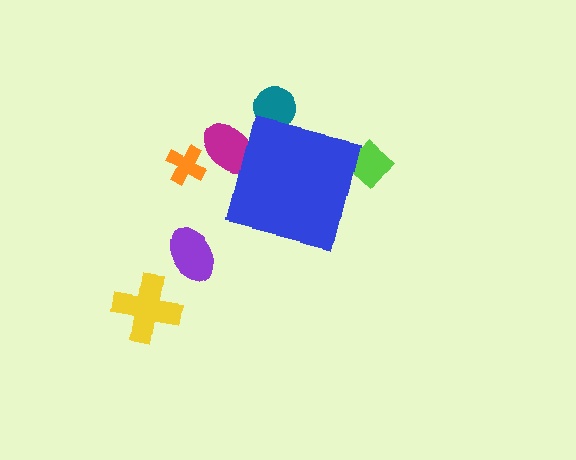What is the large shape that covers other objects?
A blue square.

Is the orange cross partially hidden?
No, the orange cross is fully visible.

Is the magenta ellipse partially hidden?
Yes, the magenta ellipse is partially hidden behind the blue square.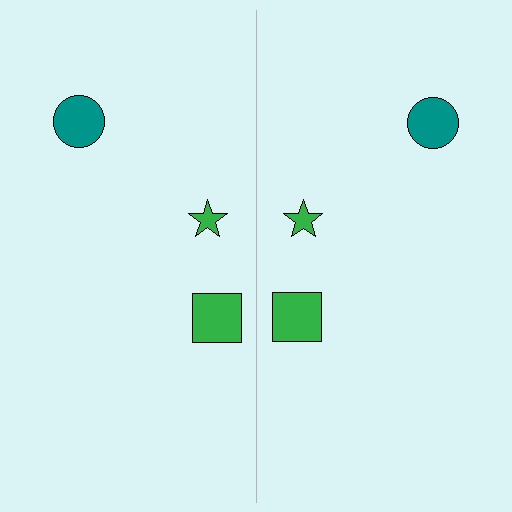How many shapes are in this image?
There are 6 shapes in this image.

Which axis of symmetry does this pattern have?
The pattern has a vertical axis of symmetry running through the center of the image.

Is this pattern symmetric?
Yes, this pattern has bilateral (reflection) symmetry.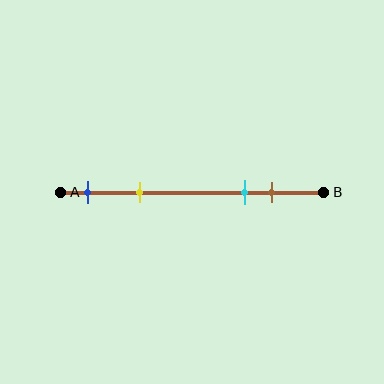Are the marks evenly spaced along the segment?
No, the marks are not evenly spaced.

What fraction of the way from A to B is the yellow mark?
The yellow mark is approximately 30% (0.3) of the way from A to B.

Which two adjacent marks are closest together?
The cyan and brown marks are the closest adjacent pair.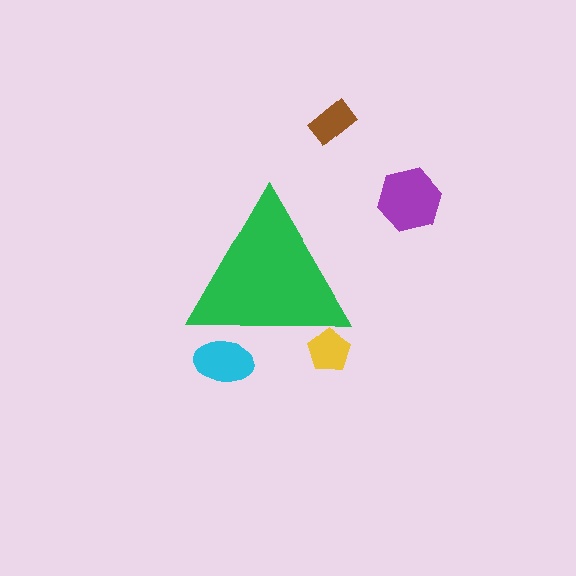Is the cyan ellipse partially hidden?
Yes, the cyan ellipse is partially hidden behind the green triangle.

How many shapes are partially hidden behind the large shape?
2 shapes are partially hidden.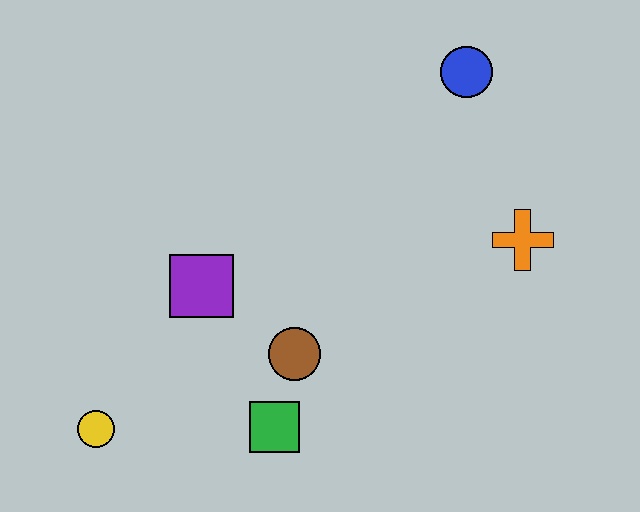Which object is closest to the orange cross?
The blue circle is closest to the orange cross.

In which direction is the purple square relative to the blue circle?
The purple square is to the left of the blue circle.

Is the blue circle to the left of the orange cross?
Yes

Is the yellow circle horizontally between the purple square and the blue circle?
No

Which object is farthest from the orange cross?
The yellow circle is farthest from the orange cross.